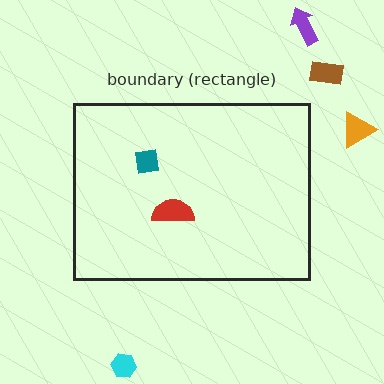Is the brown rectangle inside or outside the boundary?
Outside.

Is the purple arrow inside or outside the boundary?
Outside.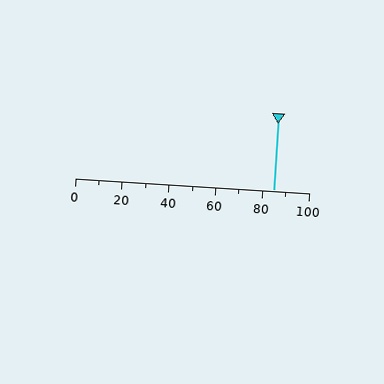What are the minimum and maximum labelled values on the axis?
The axis runs from 0 to 100.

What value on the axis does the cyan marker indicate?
The marker indicates approximately 85.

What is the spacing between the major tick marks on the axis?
The major ticks are spaced 20 apart.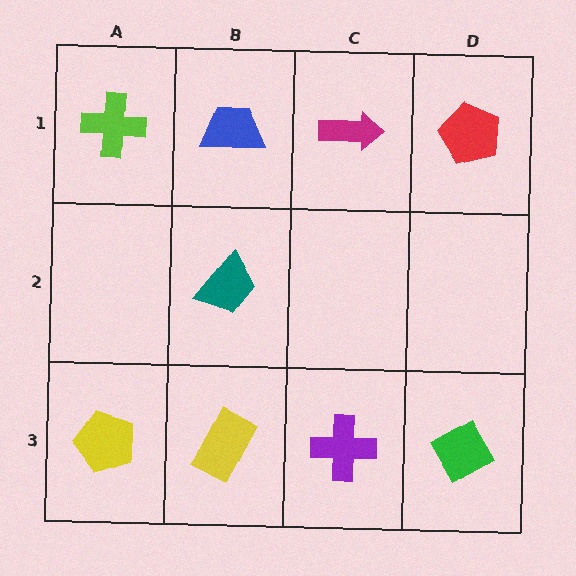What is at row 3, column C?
A purple cross.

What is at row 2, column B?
A teal trapezoid.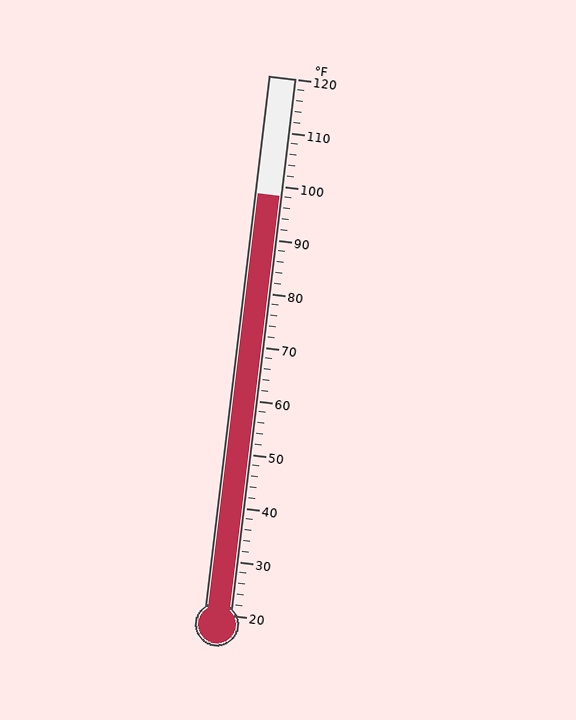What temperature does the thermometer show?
The thermometer shows approximately 98°F.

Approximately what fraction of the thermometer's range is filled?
The thermometer is filled to approximately 80% of its range.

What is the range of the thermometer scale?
The thermometer scale ranges from 20°F to 120°F.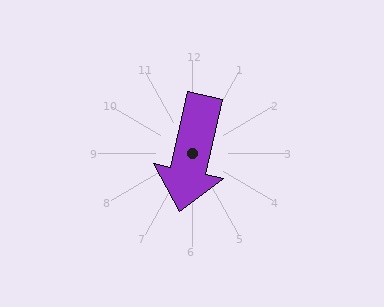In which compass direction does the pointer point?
South.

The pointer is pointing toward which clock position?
Roughly 6 o'clock.